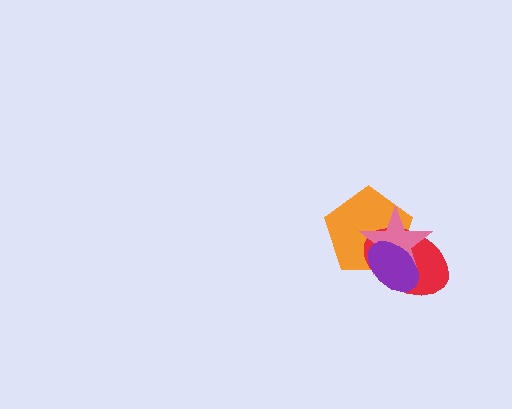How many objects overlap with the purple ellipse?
3 objects overlap with the purple ellipse.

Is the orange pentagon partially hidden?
Yes, it is partially covered by another shape.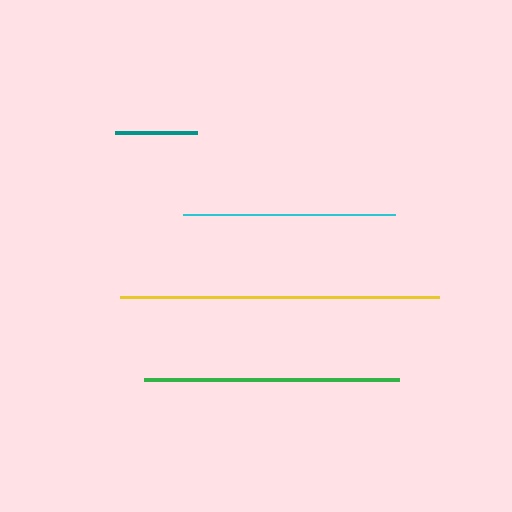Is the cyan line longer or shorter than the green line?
The green line is longer than the cyan line.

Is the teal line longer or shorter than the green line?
The green line is longer than the teal line.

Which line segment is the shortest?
The teal line is the shortest at approximately 82 pixels.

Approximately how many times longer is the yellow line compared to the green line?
The yellow line is approximately 1.3 times the length of the green line.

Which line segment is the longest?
The yellow line is the longest at approximately 320 pixels.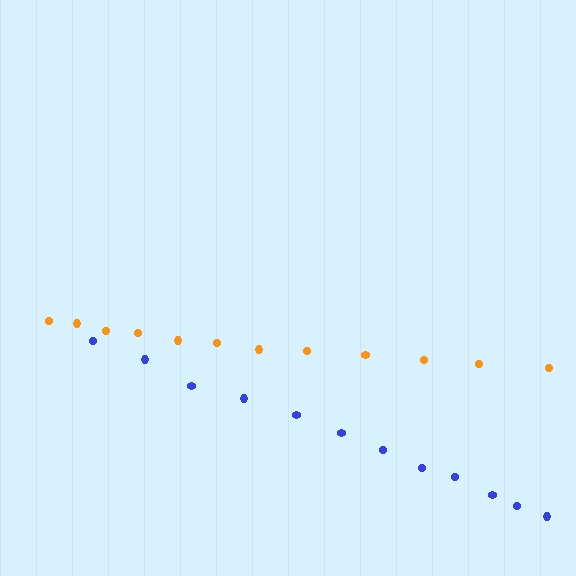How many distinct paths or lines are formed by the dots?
There are 2 distinct paths.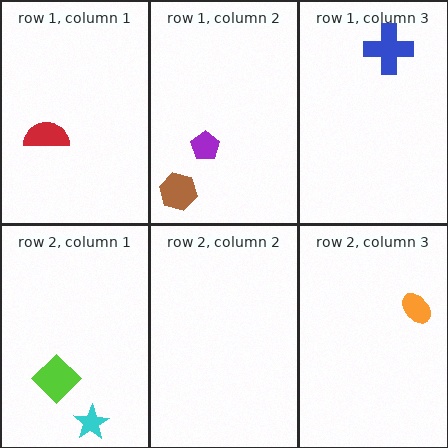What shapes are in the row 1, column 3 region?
The blue cross.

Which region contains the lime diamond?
The row 2, column 1 region.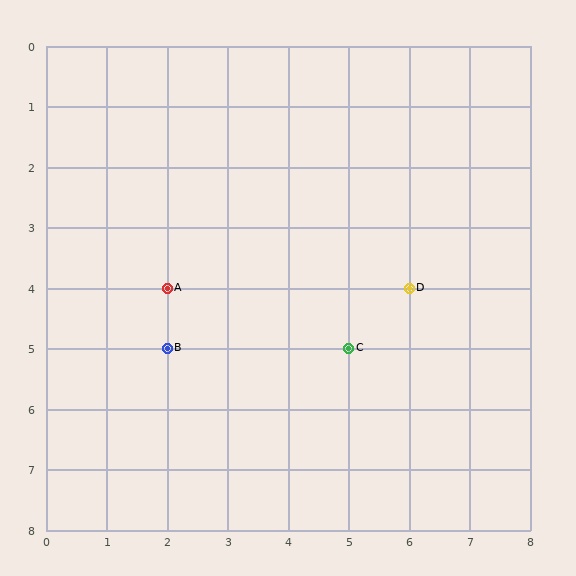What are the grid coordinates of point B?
Point B is at grid coordinates (2, 5).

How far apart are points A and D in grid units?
Points A and D are 4 columns apart.